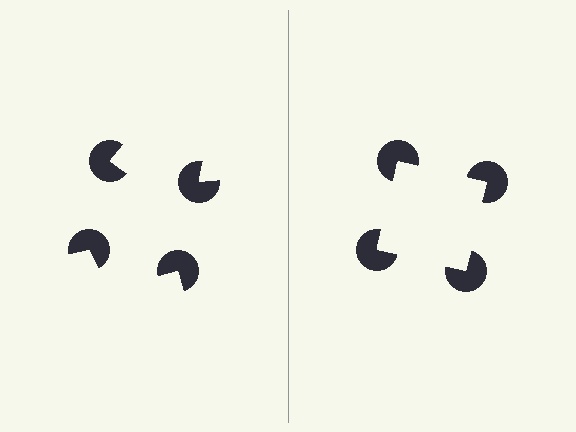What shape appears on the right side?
An illusory square.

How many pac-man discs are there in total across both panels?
8 — 4 on each side.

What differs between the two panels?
The pac-man discs are positioned identically on both sides; only the wedge orientations differ. On the right they align to a square; on the left they are misaligned.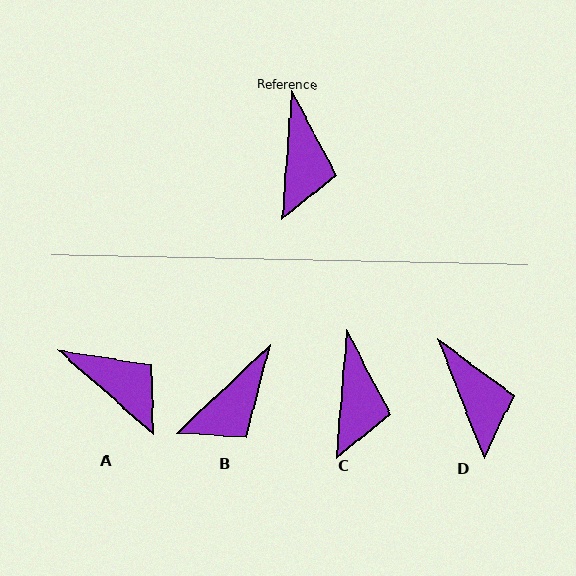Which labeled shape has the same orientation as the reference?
C.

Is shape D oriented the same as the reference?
No, it is off by about 26 degrees.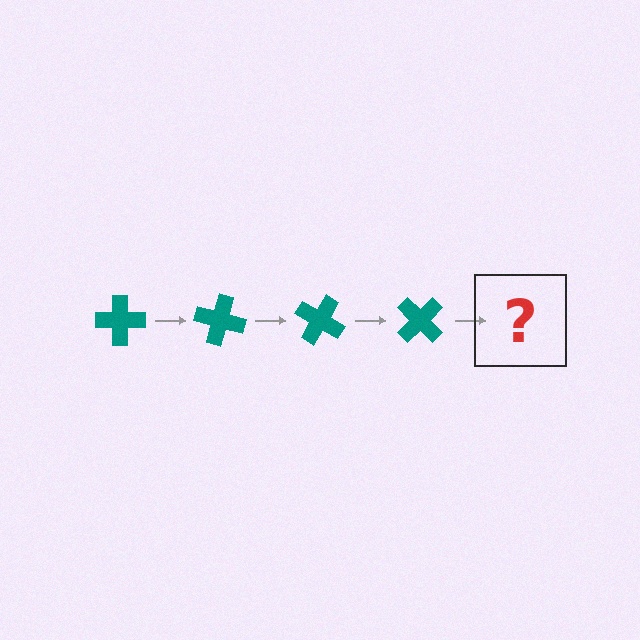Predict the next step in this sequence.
The next step is a teal cross rotated 60 degrees.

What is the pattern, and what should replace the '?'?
The pattern is that the cross rotates 15 degrees each step. The '?' should be a teal cross rotated 60 degrees.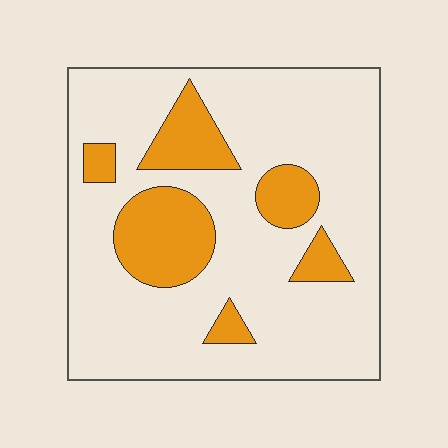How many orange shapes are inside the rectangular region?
6.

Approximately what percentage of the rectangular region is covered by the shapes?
Approximately 20%.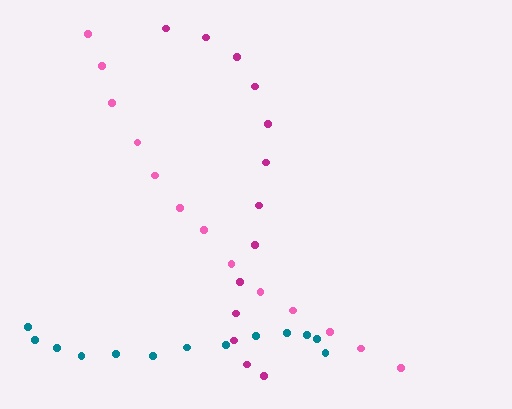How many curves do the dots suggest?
There are 3 distinct paths.